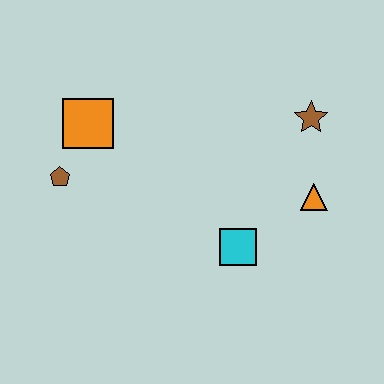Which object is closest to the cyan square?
The orange triangle is closest to the cyan square.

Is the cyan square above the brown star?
No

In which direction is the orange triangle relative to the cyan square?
The orange triangle is to the right of the cyan square.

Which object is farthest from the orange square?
The orange triangle is farthest from the orange square.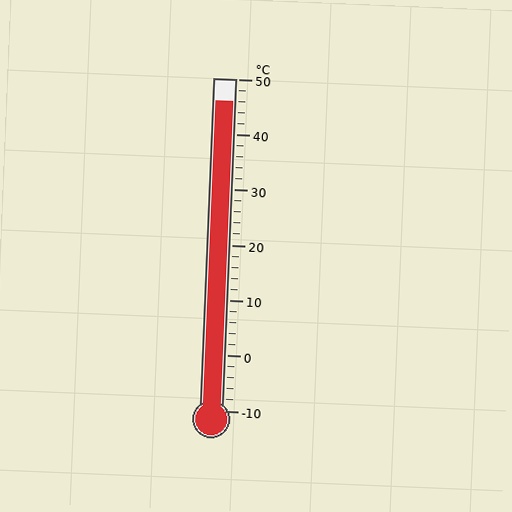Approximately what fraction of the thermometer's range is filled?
The thermometer is filled to approximately 95% of its range.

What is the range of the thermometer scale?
The thermometer scale ranges from -10°C to 50°C.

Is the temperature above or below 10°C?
The temperature is above 10°C.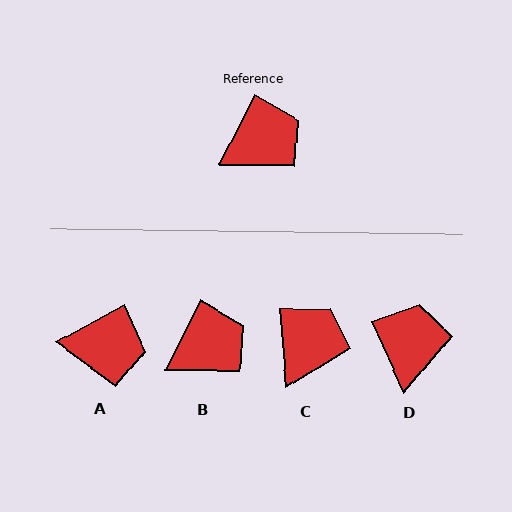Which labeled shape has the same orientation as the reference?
B.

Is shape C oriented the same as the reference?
No, it is off by about 32 degrees.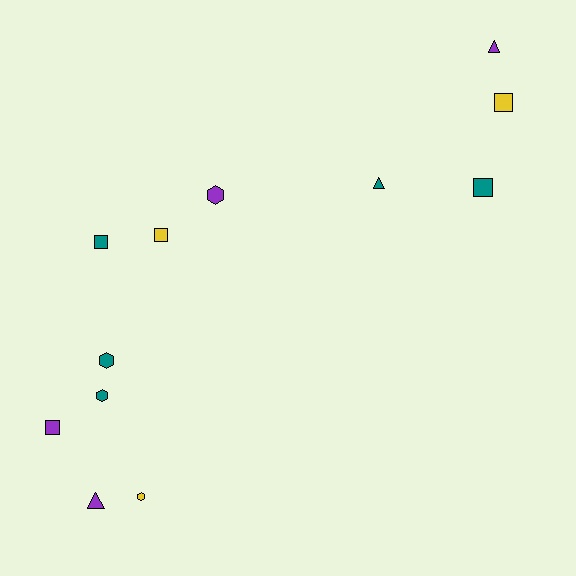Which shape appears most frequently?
Square, with 5 objects.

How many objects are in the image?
There are 12 objects.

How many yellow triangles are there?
There are no yellow triangles.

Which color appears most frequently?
Teal, with 5 objects.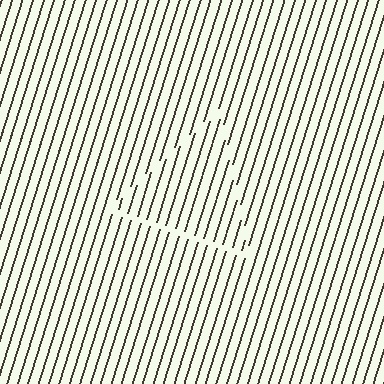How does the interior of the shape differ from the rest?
The interior of the shape contains the same grating, shifted by half a period — the contour is defined by the phase discontinuity where line-ends from the inner and outer gratings abut.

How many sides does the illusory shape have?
3 sides — the line-ends trace a triangle.